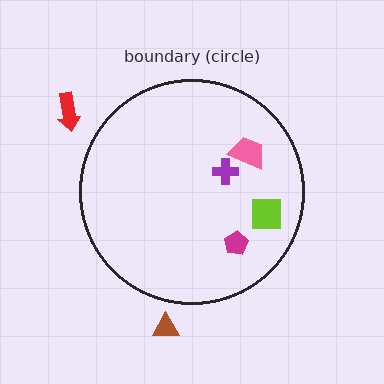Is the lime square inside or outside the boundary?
Inside.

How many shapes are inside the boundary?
4 inside, 2 outside.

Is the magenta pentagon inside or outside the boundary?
Inside.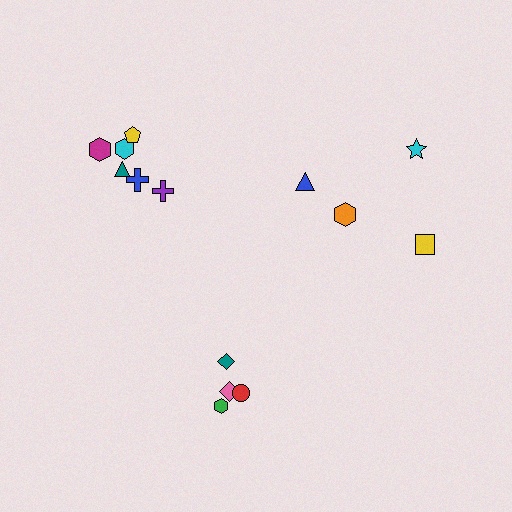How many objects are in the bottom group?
There are 4 objects.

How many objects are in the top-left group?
There are 6 objects.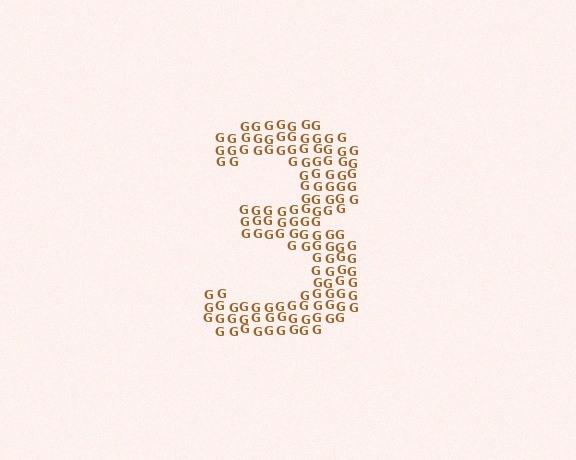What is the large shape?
The large shape is the digit 3.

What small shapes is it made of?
It is made of small letter G's.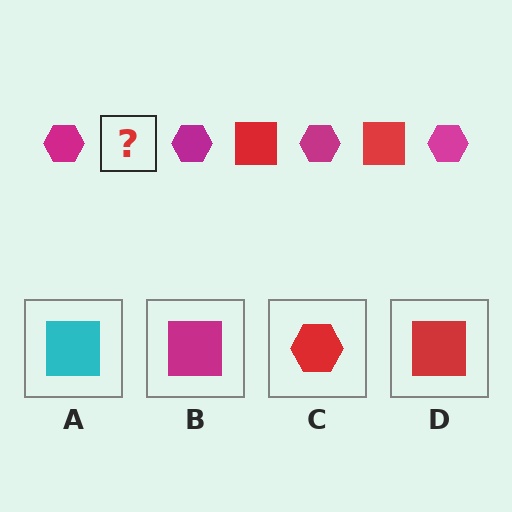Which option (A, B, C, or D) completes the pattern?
D.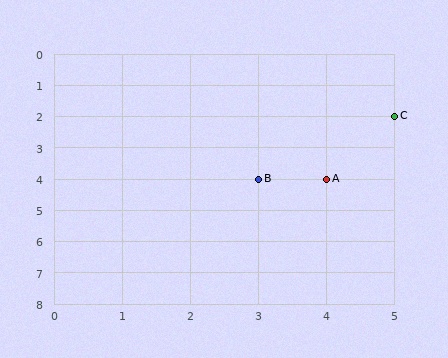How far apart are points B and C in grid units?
Points B and C are 2 columns and 2 rows apart (about 2.8 grid units diagonally).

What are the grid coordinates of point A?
Point A is at grid coordinates (4, 4).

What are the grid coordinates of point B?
Point B is at grid coordinates (3, 4).